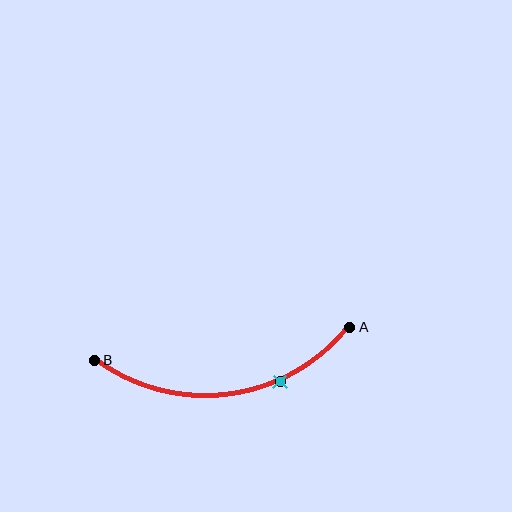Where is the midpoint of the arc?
The arc midpoint is the point on the curve farthest from the straight line joining A and B. It sits below that line.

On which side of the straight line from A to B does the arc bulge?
The arc bulges below the straight line connecting A and B.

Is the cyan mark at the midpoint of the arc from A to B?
No. The cyan mark lies on the arc but is closer to endpoint A. The arc midpoint would be at the point on the curve equidistant along the arc from both A and B.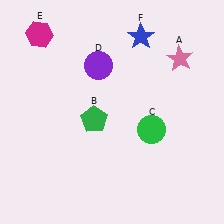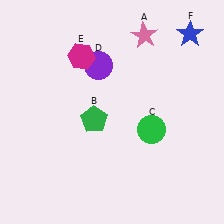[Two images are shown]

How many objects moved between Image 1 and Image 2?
3 objects moved between the two images.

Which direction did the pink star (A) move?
The pink star (A) moved left.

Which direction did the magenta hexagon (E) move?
The magenta hexagon (E) moved right.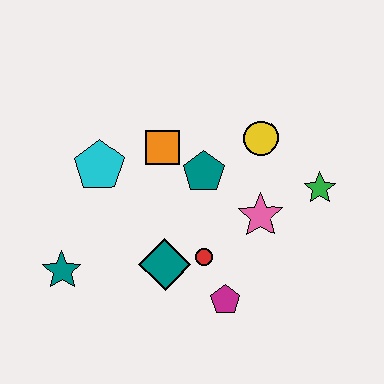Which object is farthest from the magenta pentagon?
The cyan pentagon is farthest from the magenta pentagon.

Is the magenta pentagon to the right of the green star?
No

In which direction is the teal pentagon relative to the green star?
The teal pentagon is to the left of the green star.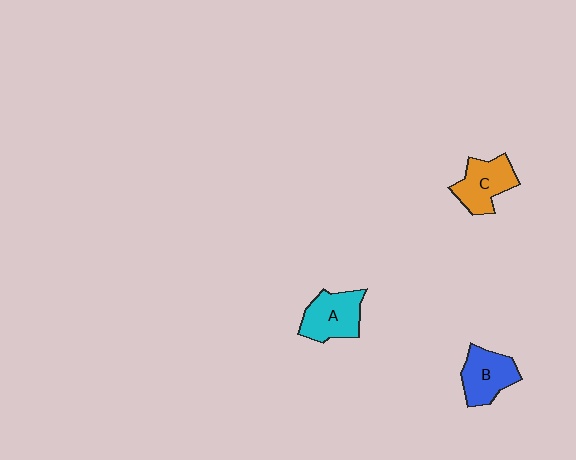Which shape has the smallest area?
Shape B (blue).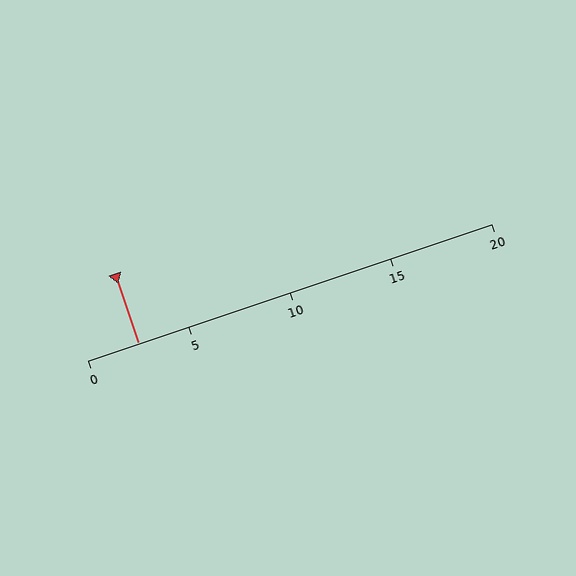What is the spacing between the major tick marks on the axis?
The major ticks are spaced 5 apart.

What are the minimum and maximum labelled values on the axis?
The axis runs from 0 to 20.